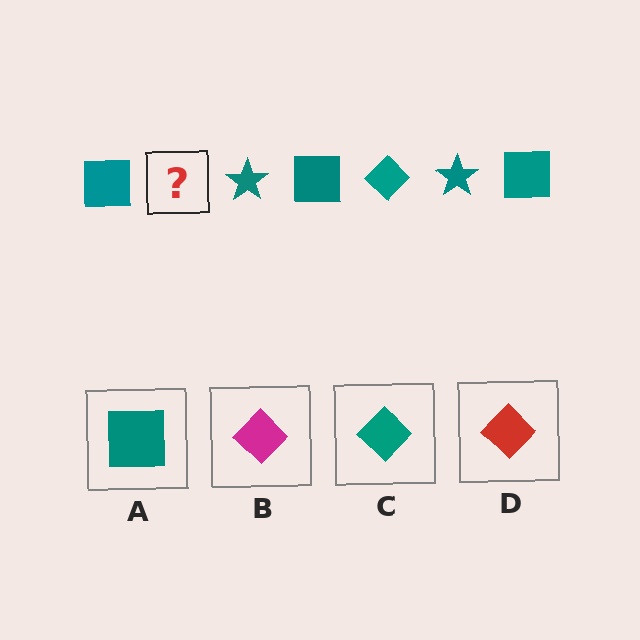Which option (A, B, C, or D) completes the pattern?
C.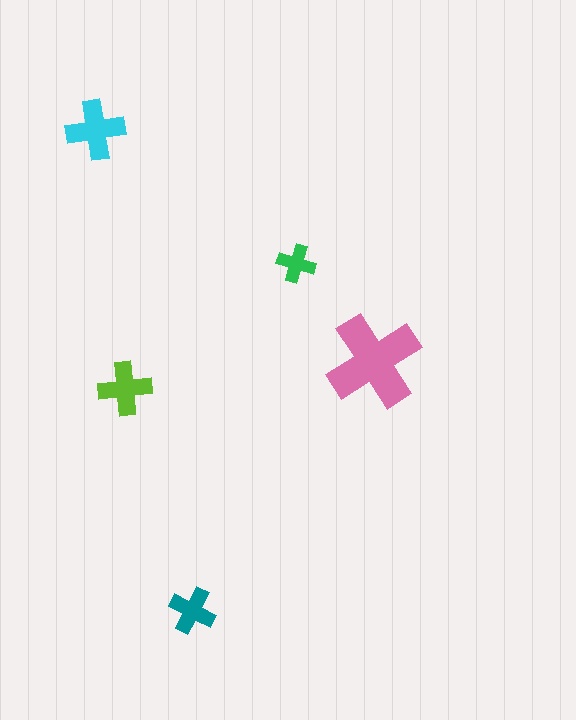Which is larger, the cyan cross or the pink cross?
The pink one.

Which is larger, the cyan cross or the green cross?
The cyan one.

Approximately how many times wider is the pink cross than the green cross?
About 2.5 times wider.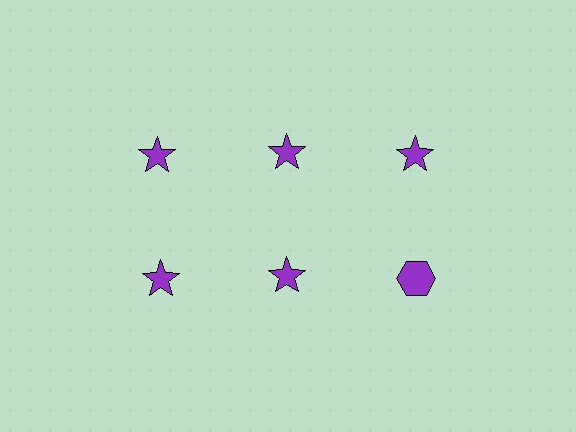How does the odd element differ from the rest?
It has a different shape: hexagon instead of star.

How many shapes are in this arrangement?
There are 6 shapes arranged in a grid pattern.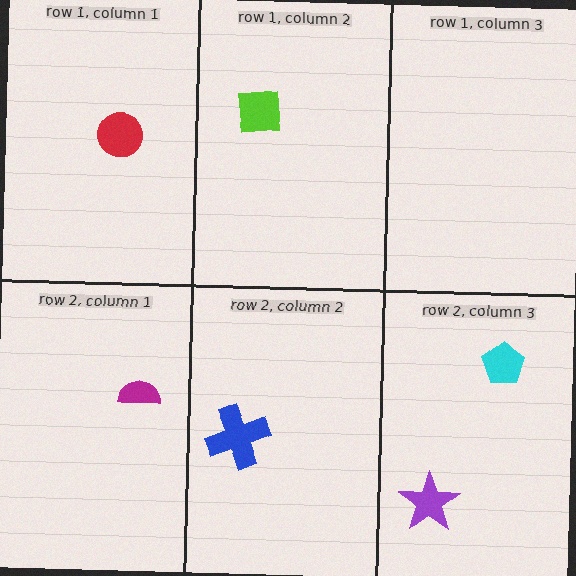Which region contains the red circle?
The row 1, column 1 region.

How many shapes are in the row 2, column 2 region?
1.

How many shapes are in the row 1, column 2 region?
1.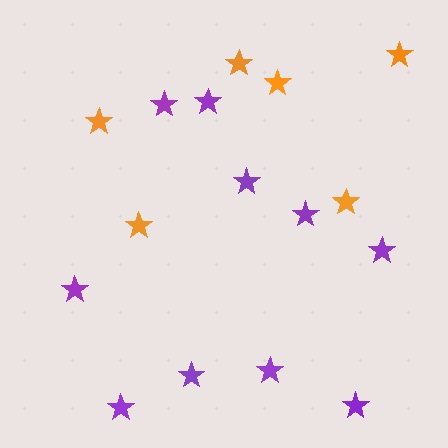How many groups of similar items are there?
There are 2 groups: one group of purple stars (10) and one group of orange stars (6).